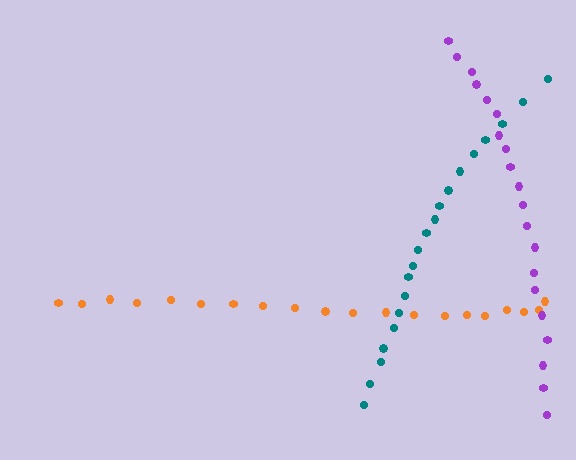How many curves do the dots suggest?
There are 3 distinct paths.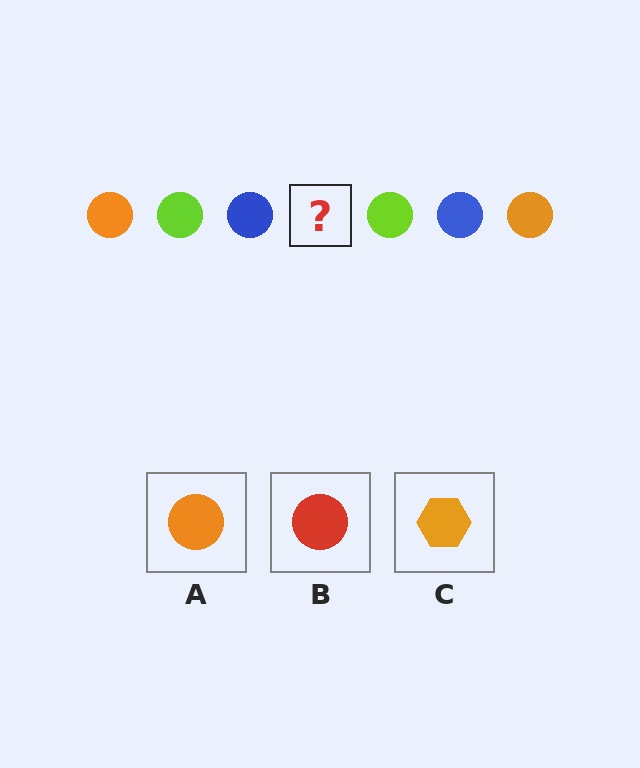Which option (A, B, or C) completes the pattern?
A.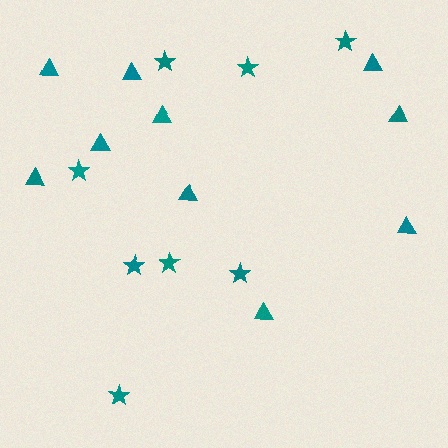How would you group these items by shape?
There are 2 groups: one group of triangles (10) and one group of stars (8).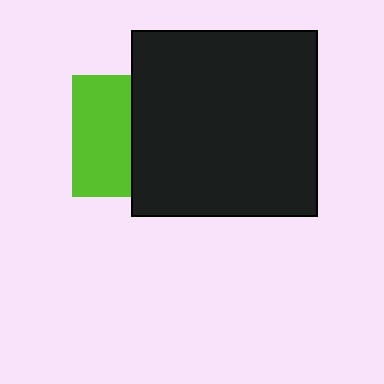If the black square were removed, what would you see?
You would see the complete lime square.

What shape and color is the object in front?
The object in front is a black square.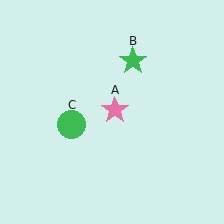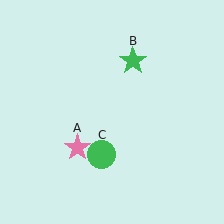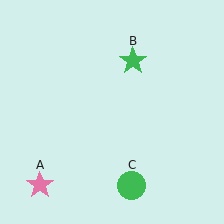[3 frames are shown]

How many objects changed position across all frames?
2 objects changed position: pink star (object A), green circle (object C).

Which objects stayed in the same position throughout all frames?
Green star (object B) remained stationary.